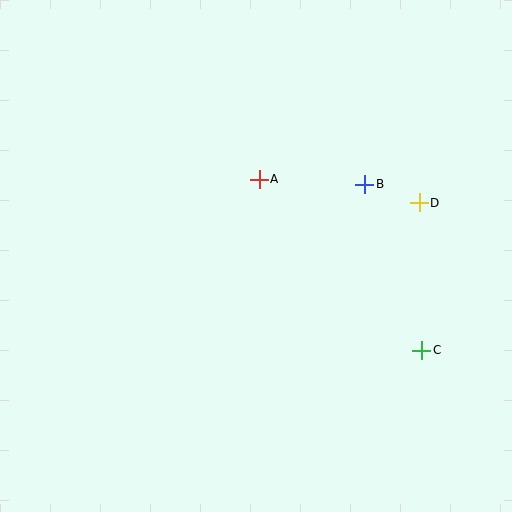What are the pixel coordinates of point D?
Point D is at (419, 203).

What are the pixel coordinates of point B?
Point B is at (365, 184).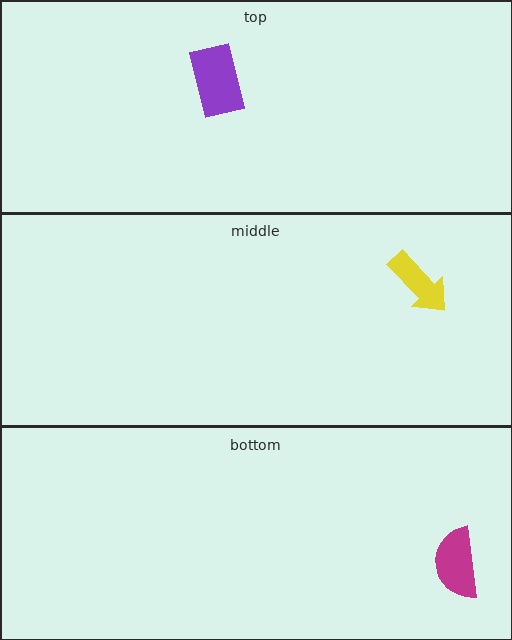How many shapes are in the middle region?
1.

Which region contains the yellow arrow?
The middle region.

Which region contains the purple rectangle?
The top region.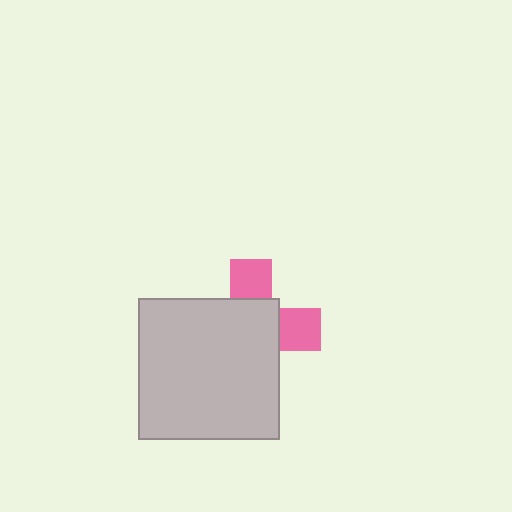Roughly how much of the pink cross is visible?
A small part of it is visible (roughly 34%).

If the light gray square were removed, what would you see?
You would see the complete pink cross.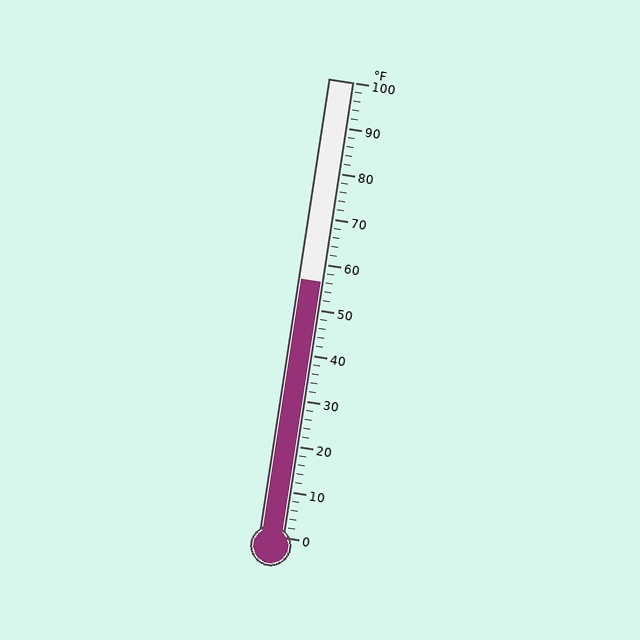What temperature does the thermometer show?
The thermometer shows approximately 56°F.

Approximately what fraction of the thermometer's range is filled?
The thermometer is filled to approximately 55% of its range.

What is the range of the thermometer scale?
The thermometer scale ranges from 0°F to 100°F.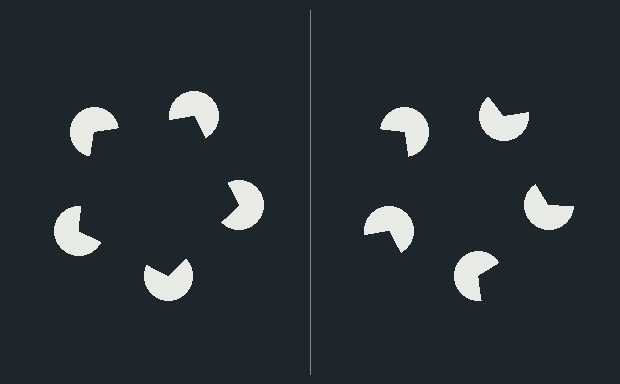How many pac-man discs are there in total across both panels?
10 — 5 on each side.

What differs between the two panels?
The pac-man discs are positioned identically on both sides; only the wedge orientations differ. On the left they align to a pentagon; on the right they are misaligned.